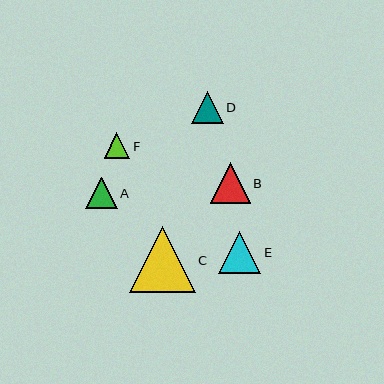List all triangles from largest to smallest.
From largest to smallest: C, E, B, D, A, F.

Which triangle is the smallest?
Triangle F is the smallest with a size of approximately 26 pixels.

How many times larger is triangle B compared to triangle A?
Triangle B is approximately 1.3 times the size of triangle A.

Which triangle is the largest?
Triangle C is the largest with a size of approximately 66 pixels.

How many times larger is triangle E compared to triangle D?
Triangle E is approximately 1.3 times the size of triangle D.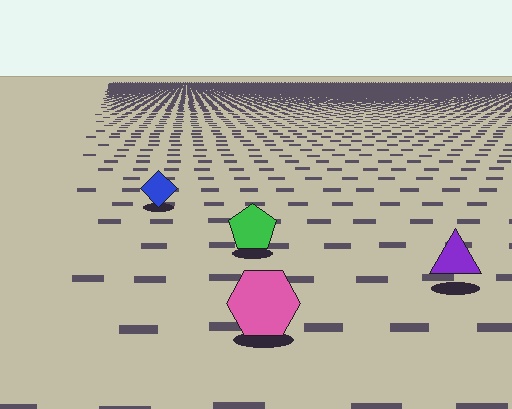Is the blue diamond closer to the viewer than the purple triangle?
No. The purple triangle is closer — you can tell from the texture gradient: the ground texture is coarser near it.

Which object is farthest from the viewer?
The blue diamond is farthest from the viewer. It appears smaller and the ground texture around it is denser.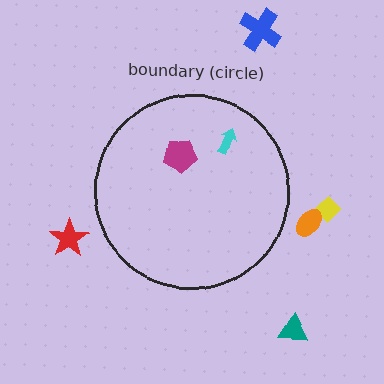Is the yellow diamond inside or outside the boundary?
Outside.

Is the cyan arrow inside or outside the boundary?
Inside.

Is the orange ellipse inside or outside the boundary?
Outside.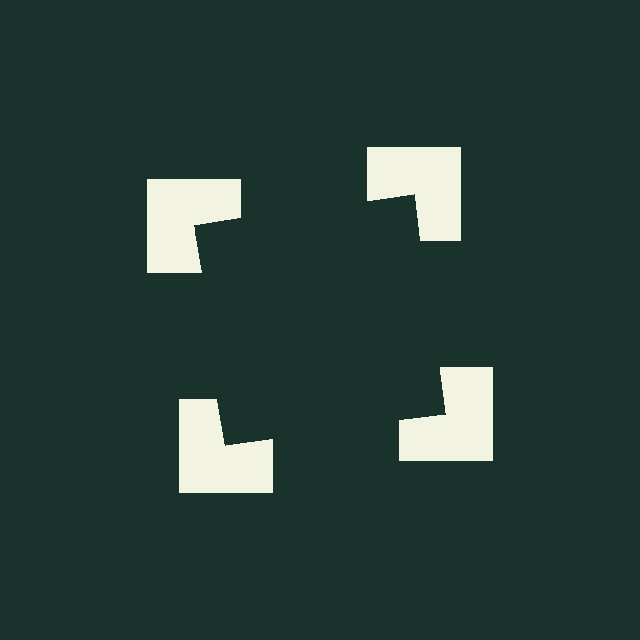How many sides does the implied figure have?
4 sides.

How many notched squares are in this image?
There are 4 — one at each vertex of the illusory square.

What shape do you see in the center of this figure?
An illusory square — its edges are inferred from the aligned wedge cuts in the notched squares, not physically drawn.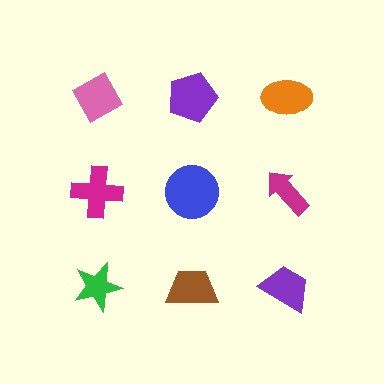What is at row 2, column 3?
A magenta arrow.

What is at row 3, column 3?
A purple trapezoid.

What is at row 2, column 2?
A blue circle.